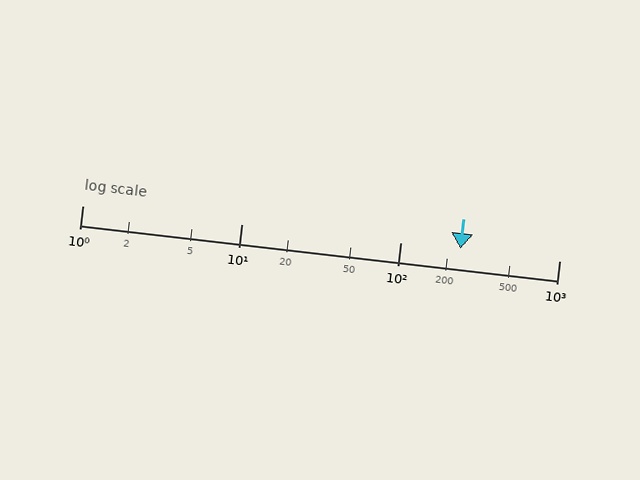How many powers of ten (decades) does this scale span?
The scale spans 3 decades, from 1 to 1000.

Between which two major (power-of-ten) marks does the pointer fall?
The pointer is between 100 and 1000.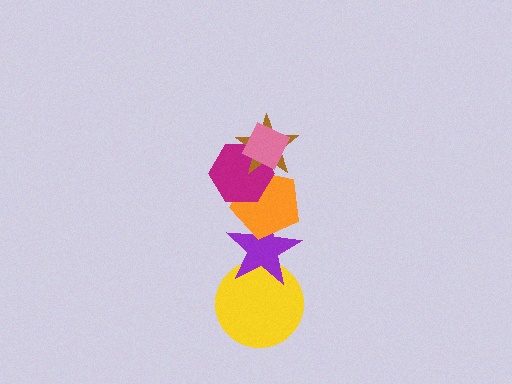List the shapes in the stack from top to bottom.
From top to bottom: the pink diamond, the brown star, the magenta hexagon, the orange pentagon, the purple star, the yellow circle.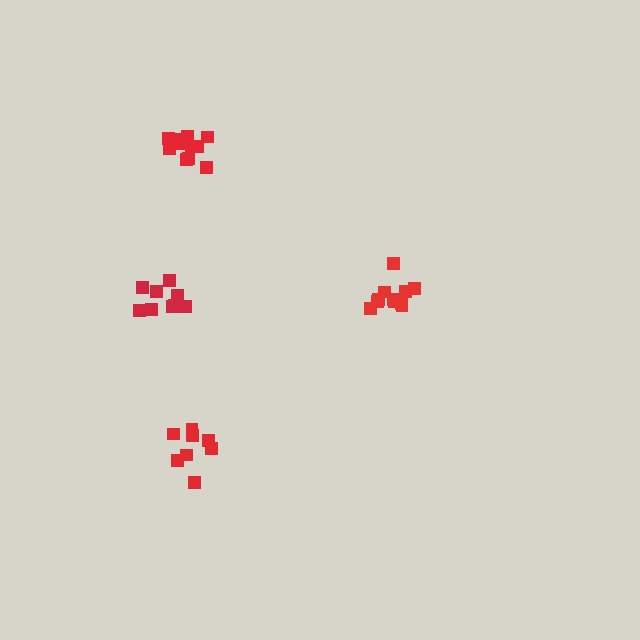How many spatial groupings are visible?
There are 4 spatial groupings.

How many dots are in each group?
Group 1: 12 dots, Group 2: 8 dots, Group 3: 10 dots, Group 4: 12 dots (42 total).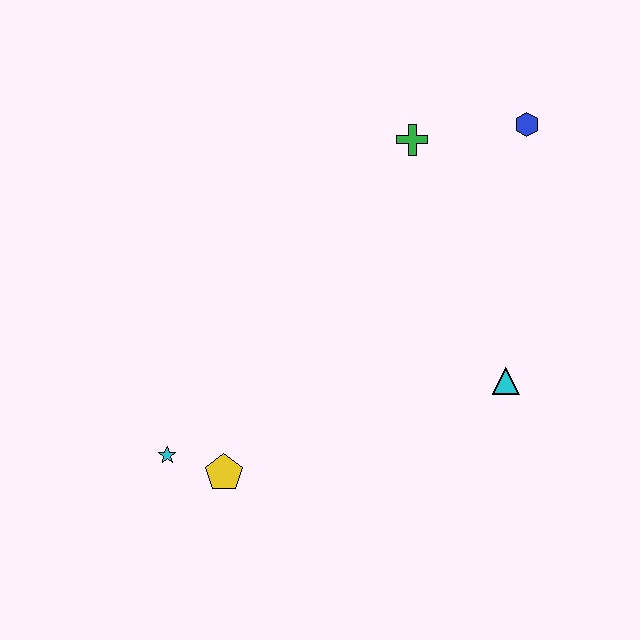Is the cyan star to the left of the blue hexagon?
Yes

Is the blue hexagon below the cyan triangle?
No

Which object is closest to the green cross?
The blue hexagon is closest to the green cross.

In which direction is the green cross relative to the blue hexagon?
The green cross is to the left of the blue hexagon.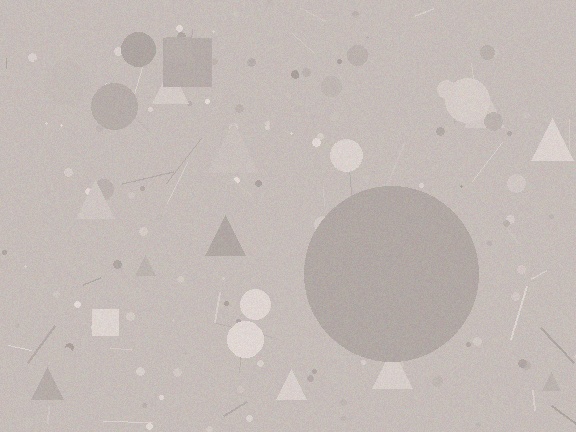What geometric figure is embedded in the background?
A circle is embedded in the background.